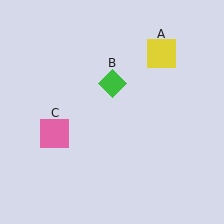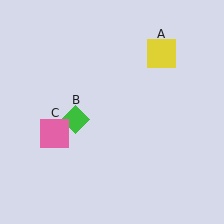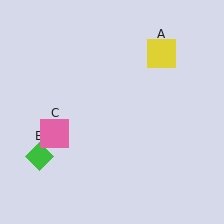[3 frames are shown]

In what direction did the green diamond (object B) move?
The green diamond (object B) moved down and to the left.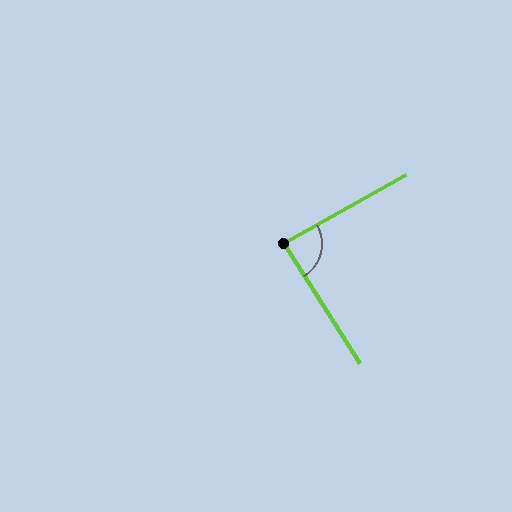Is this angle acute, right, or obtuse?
It is approximately a right angle.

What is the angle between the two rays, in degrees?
Approximately 87 degrees.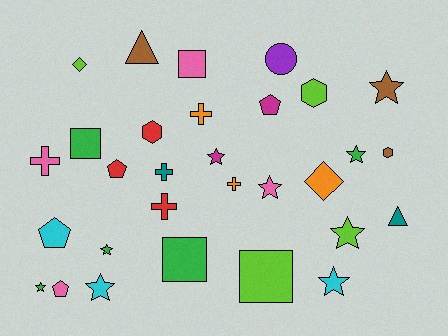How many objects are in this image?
There are 30 objects.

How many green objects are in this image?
There are 5 green objects.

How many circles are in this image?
There is 1 circle.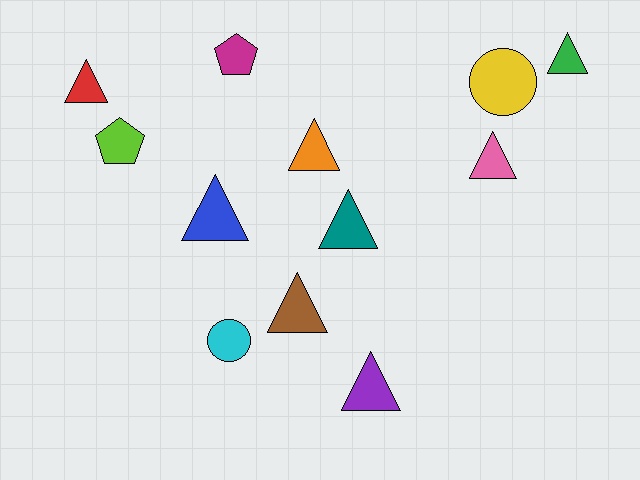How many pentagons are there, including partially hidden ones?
There are 2 pentagons.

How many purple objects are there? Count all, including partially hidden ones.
There is 1 purple object.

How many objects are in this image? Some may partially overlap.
There are 12 objects.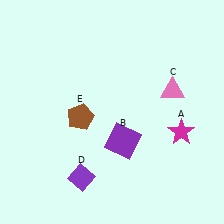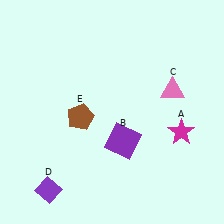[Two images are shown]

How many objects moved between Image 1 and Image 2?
1 object moved between the two images.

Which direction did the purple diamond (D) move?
The purple diamond (D) moved left.